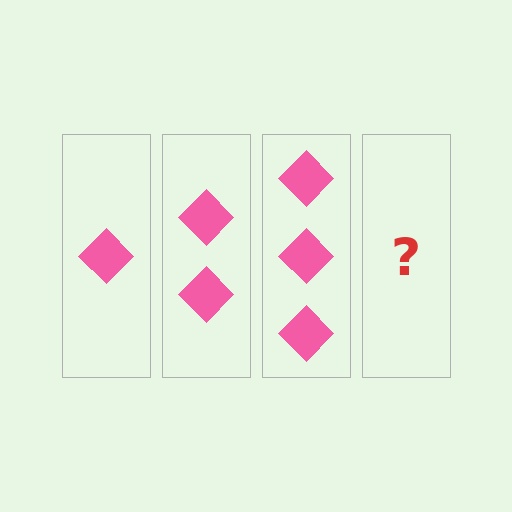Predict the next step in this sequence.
The next step is 4 diamonds.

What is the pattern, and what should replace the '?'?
The pattern is that each step adds one more diamond. The '?' should be 4 diamonds.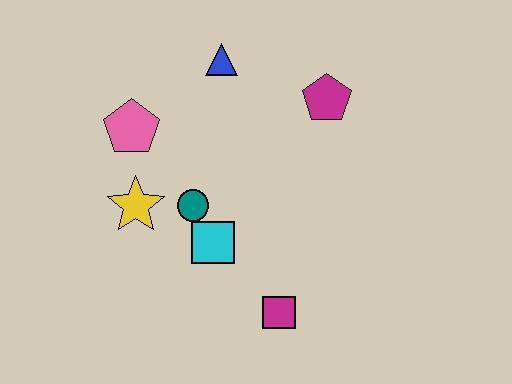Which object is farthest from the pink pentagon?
The magenta square is farthest from the pink pentagon.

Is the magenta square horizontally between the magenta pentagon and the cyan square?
Yes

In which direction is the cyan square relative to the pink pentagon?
The cyan square is below the pink pentagon.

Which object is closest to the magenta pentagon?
The blue triangle is closest to the magenta pentagon.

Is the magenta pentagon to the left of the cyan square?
No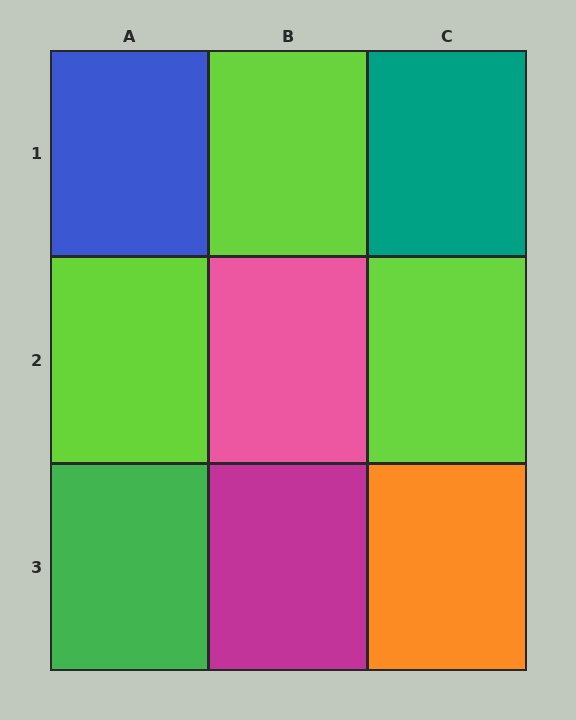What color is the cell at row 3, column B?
Magenta.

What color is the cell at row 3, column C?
Orange.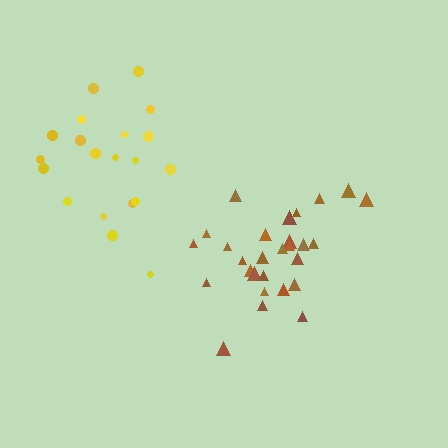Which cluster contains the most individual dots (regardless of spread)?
Brown (28).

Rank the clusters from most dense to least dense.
brown, yellow.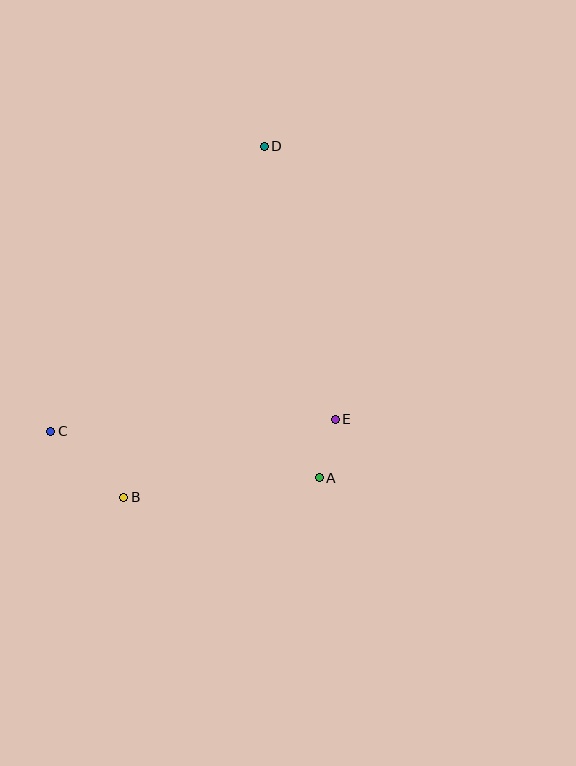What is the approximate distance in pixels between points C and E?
The distance between C and E is approximately 285 pixels.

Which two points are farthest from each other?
Points B and D are farthest from each other.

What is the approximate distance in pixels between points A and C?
The distance between A and C is approximately 273 pixels.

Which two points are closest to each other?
Points A and E are closest to each other.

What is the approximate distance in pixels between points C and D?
The distance between C and D is approximately 356 pixels.